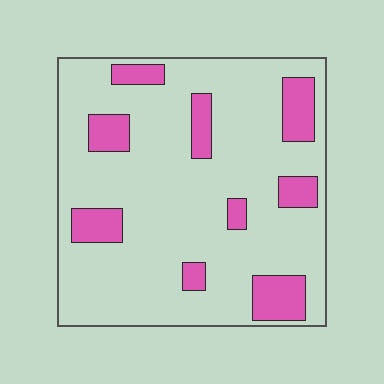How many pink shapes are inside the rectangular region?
9.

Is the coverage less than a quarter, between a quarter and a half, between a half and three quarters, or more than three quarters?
Less than a quarter.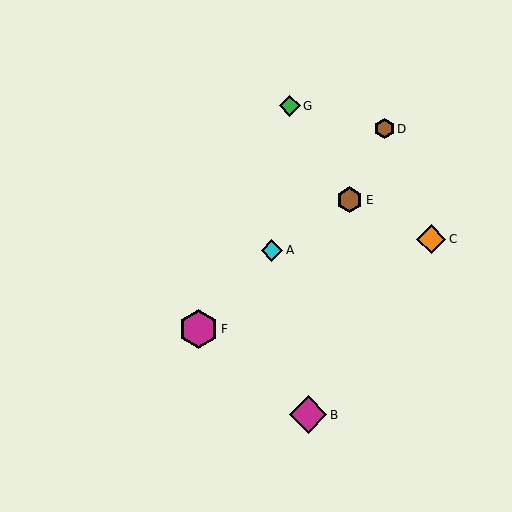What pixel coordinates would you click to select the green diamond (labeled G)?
Click at (290, 106) to select the green diamond G.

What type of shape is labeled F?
Shape F is a magenta hexagon.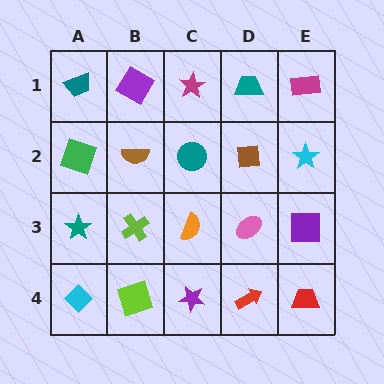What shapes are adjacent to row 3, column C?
A teal circle (row 2, column C), a purple star (row 4, column C), a lime cross (row 3, column B), a pink ellipse (row 3, column D).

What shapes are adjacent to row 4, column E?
A purple square (row 3, column E), a red arrow (row 4, column D).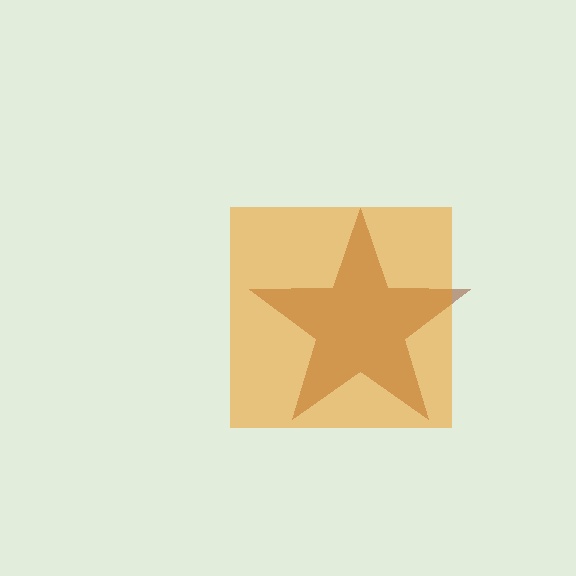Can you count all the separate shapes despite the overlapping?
Yes, there are 2 separate shapes.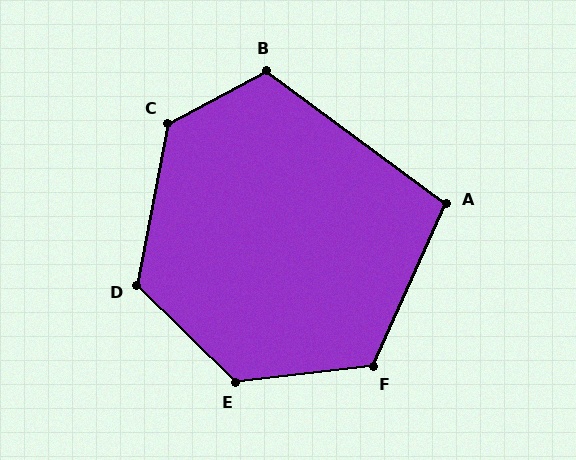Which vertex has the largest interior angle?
E, at approximately 129 degrees.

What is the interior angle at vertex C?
Approximately 129 degrees (obtuse).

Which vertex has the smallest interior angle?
A, at approximately 102 degrees.